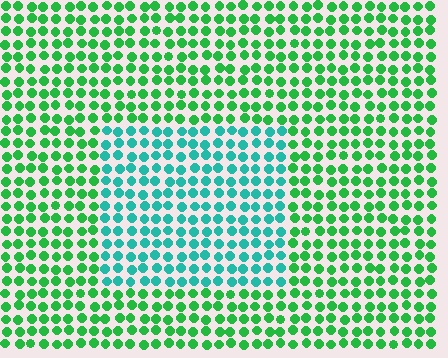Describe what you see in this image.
The image is filled with small green elements in a uniform arrangement. A rectangle-shaped region is visible where the elements are tinted to a slightly different hue, forming a subtle color boundary.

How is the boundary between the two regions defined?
The boundary is defined purely by a slight shift in hue (about 42 degrees). Spacing, size, and orientation are identical on both sides.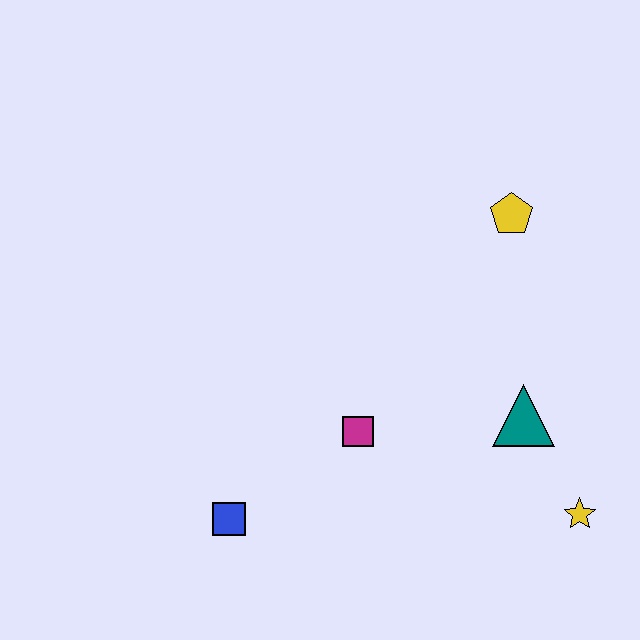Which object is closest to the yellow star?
The teal triangle is closest to the yellow star.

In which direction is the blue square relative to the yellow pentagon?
The blue square is below the yellow pentagon.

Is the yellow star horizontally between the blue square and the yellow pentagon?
No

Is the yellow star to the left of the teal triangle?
No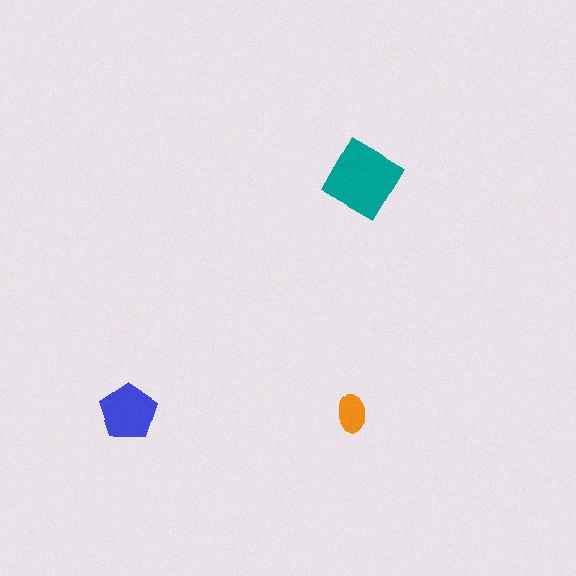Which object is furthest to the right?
The teal diamond is rightmost.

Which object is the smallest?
The orange ellipse.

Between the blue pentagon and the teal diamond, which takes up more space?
The teal diamond.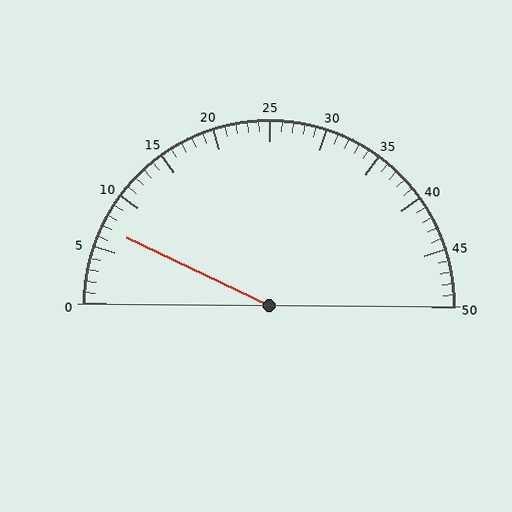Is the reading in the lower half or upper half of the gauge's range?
The reading is in the lower half of the range (0 to 50).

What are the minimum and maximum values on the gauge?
The gauge ranges from 0 to 50.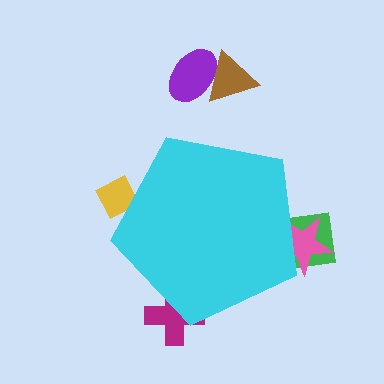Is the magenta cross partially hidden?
Yes, the magenta cross is partially hidden behind the cyan pentagon.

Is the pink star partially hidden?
Yes, the pink star is partially hidden behind the cyan pentagon.